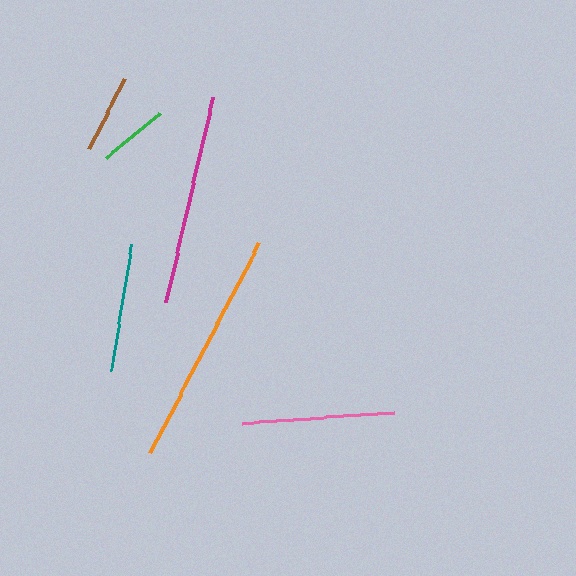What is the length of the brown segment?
The brown segment is approximately 78 pixels long.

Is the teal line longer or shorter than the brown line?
The teal line is longer than the brown line.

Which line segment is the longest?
The orange line is the longest at approximately 237 pixels.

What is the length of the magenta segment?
The magenta segment is approximately 210 pixels long.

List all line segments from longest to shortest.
From longest to shortest: orange, magenta, pink, teal, brown, green.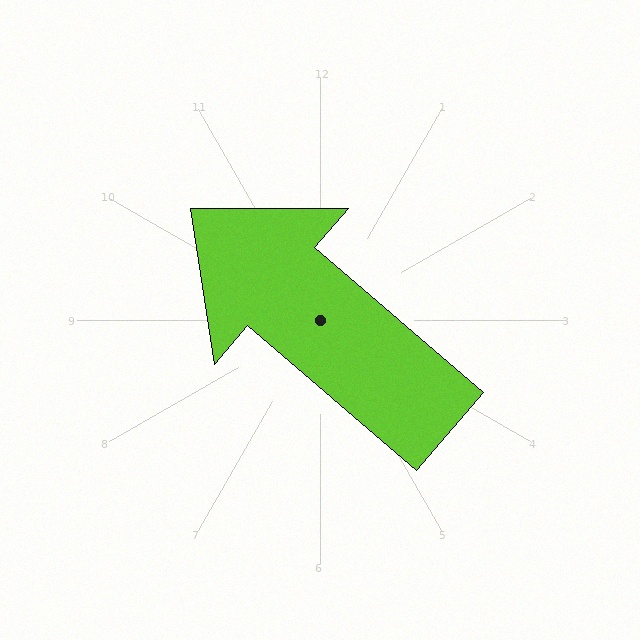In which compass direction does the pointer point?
Northwest.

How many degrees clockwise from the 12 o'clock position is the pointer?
Approximately 311 degrees.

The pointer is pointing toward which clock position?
Roughly 10 o'clock.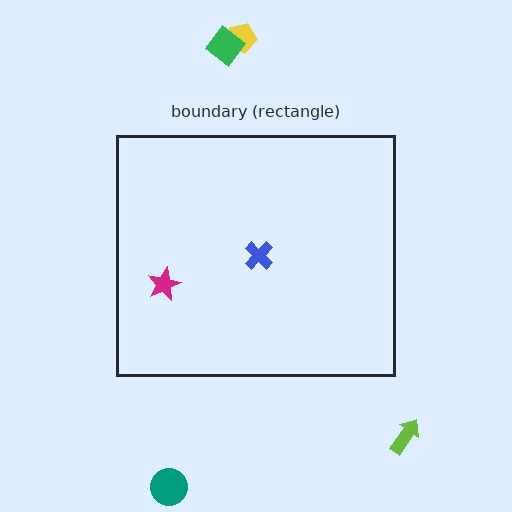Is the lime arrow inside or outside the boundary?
Outside.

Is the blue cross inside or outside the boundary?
Inside.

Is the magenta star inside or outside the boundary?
Inside.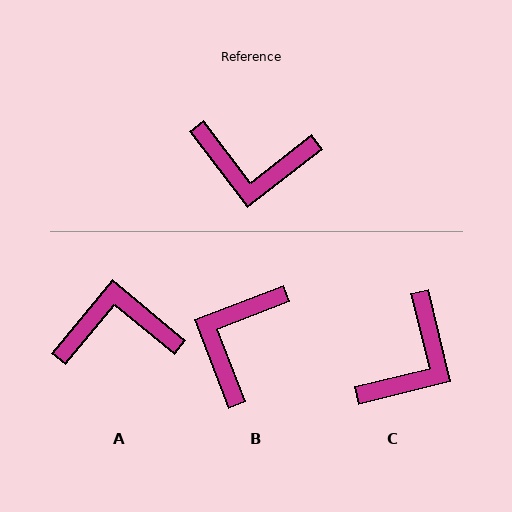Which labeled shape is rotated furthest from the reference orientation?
A, about 167 degrees away.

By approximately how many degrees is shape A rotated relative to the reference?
Approximately 167 degrees clockwise.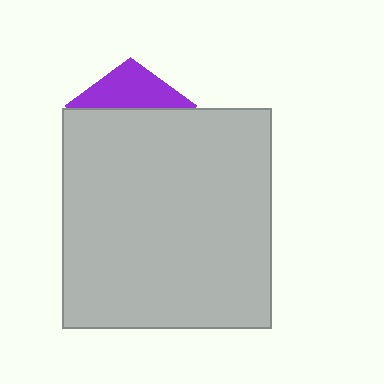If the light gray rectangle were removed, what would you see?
You would see the complete purple pentagon.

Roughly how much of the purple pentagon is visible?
A small part of it is visible (roughly 30%).